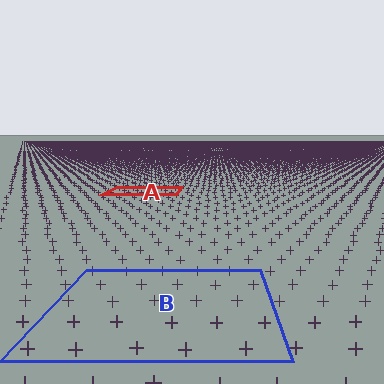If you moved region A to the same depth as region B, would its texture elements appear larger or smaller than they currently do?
They would appear larger. At a closer depth, the same texture elements are projected at a bigger on-screen size.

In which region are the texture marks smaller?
The texture marks are smaller in region A, because it is farther away.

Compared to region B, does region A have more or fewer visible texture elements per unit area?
Region A has more texture elements per unit area — they are packed more densely because it is farther away.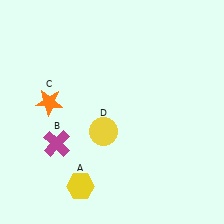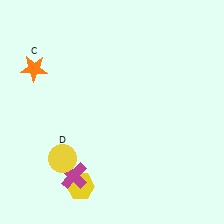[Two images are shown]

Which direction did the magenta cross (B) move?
The magenta cross (B) moved down.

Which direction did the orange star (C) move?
The orange star (C) moved up.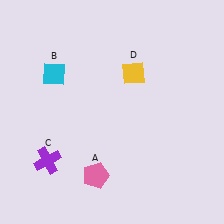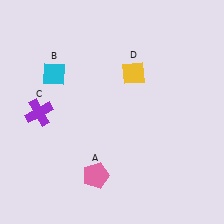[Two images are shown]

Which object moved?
The purple cross (C) moved up.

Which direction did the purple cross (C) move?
The purple cross (C) moved up.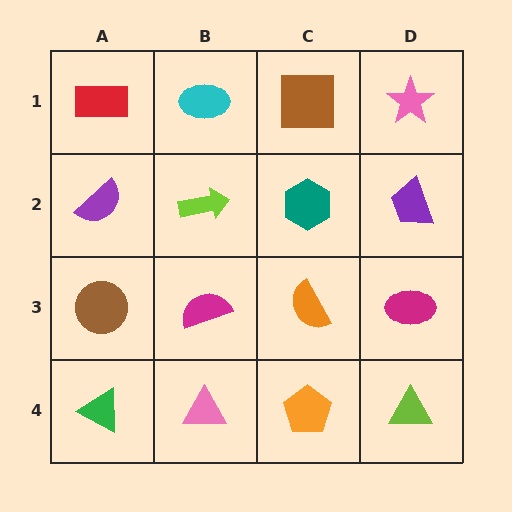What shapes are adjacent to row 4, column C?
An orange semicircle (row 3, column C), a pink triangle (row 4, column B), a lime triangle (row 4, column D).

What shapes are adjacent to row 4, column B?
A magenta semicircle (row 3, column B), a green triangle (row 4, column A), an orange pentagon (row 4, column C).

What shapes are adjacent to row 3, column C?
A teal hexagon (row 2, column C), an orange pentagon (row 4, column C), a magenta semicircle (row 3, column B), a magenta ellipse (row 3, column D).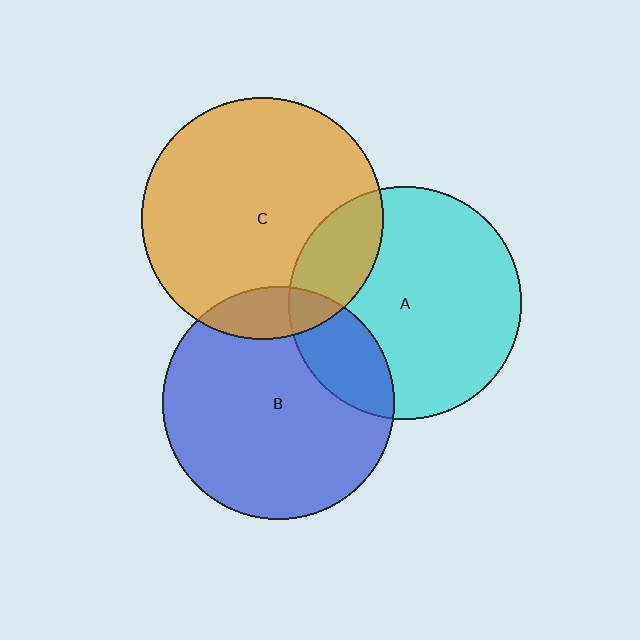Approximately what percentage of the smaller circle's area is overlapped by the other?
Approximately 10%.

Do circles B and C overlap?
Yes.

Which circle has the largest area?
Circle C (orange).